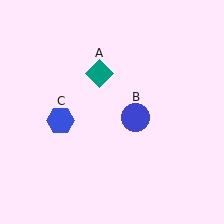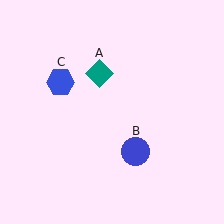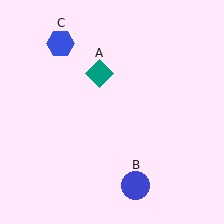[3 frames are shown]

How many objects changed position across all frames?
2 objects changed position: blue circle (object B), blue hexagon (object C).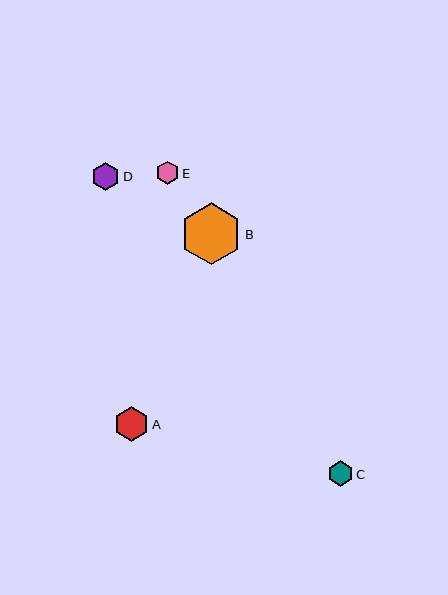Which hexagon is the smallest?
Hexagon E is the smallest with a size of approximately 23 pixels.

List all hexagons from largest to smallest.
From largest to smallest: B, A, D, C, E.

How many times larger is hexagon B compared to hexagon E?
Hexagon B is approximately 2.7 times the size of hexagon E.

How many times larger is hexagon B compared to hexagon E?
Hexagon B is approximately 2.7 times the size of hexagon E.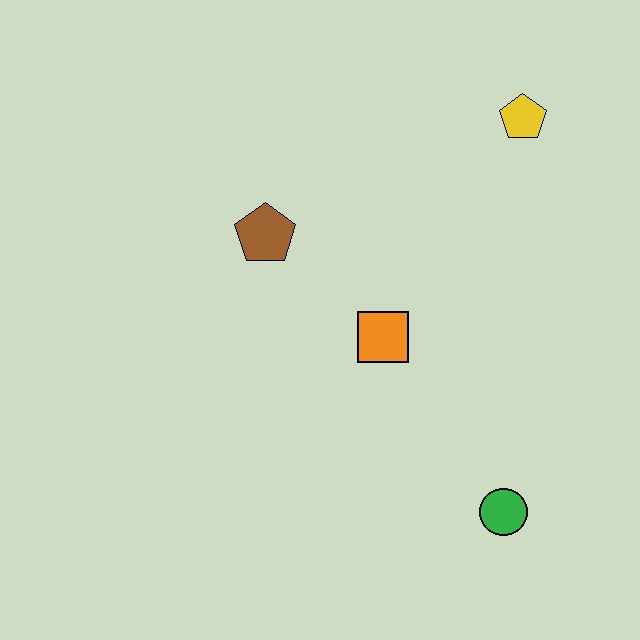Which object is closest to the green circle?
The orange square is closest to the green circle.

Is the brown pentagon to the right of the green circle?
No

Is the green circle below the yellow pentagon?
Yes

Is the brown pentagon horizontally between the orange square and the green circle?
No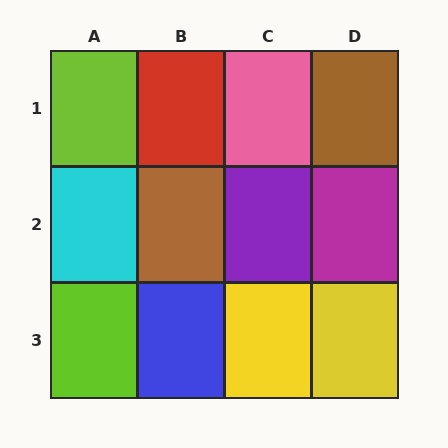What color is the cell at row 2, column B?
Brown.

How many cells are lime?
2 cells are lime.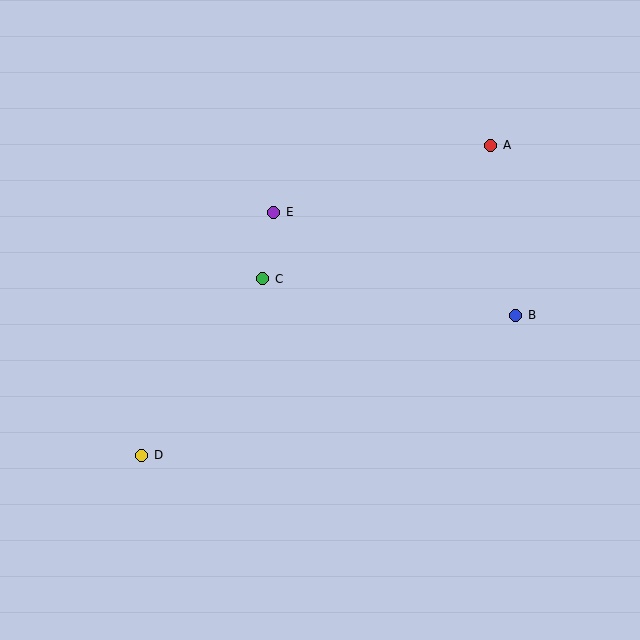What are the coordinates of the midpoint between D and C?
The midpoint between D and C is at (202, 367).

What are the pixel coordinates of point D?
Point D is at (142, 455).